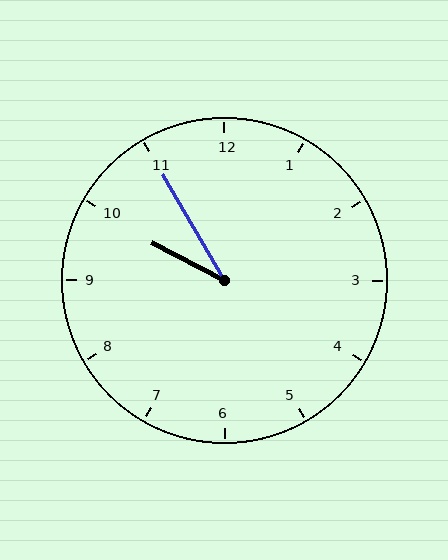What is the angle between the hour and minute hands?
Approximately 32 degrees.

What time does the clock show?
9:55.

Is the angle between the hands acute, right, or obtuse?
It is acute.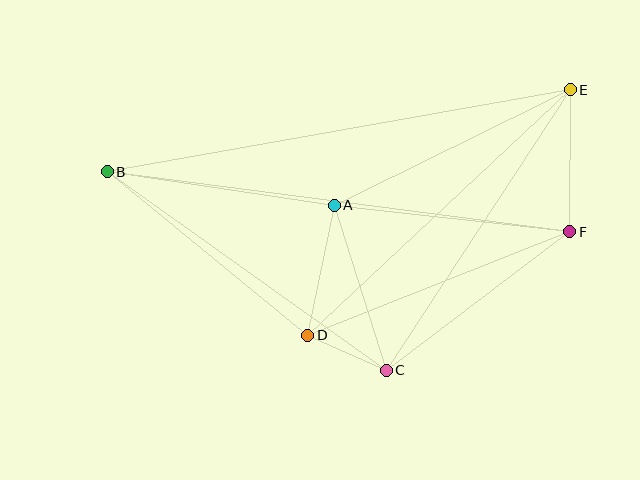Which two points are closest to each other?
Points C and D are closest to each other.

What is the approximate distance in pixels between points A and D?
The distance between A and D is approximately 133 pixels.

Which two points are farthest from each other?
Points B and E are farthest from each other.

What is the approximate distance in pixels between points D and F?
The distance between D and F is approximately 282 pixels.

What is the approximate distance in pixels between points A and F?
The distance between A and F is approximately 237 pixels.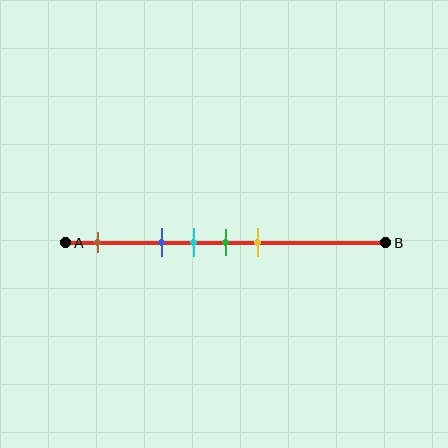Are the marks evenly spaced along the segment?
No, the marks are not evenly spaced.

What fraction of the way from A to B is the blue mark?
The blue mark is approximately 30% (0.3) of the way from A to B.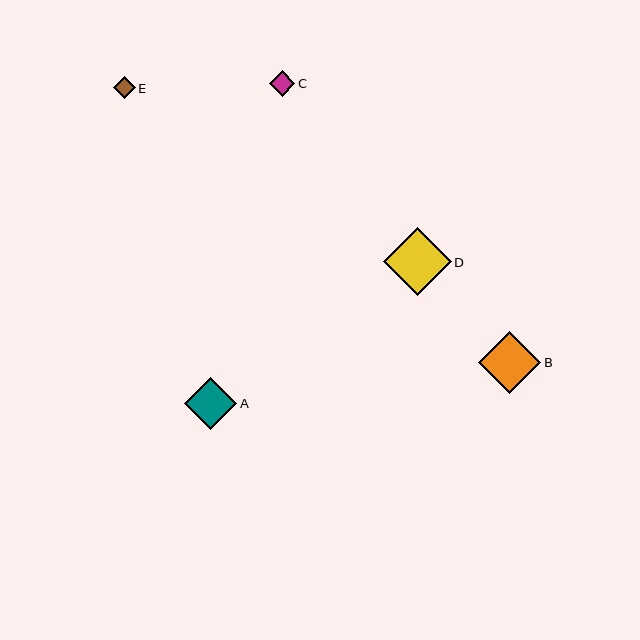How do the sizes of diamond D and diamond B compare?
Diamond D and diamond B are approximately the same size.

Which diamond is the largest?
Diamond D is the largest with a size of approximately 68 pixels.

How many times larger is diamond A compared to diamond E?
Diamond A is approximately 2.4 times the size of diamond E.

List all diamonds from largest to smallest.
From largest to smallest: D, B, A, C, E.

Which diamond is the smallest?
Diamond E is the smallest with a size of approximately 22 pixels.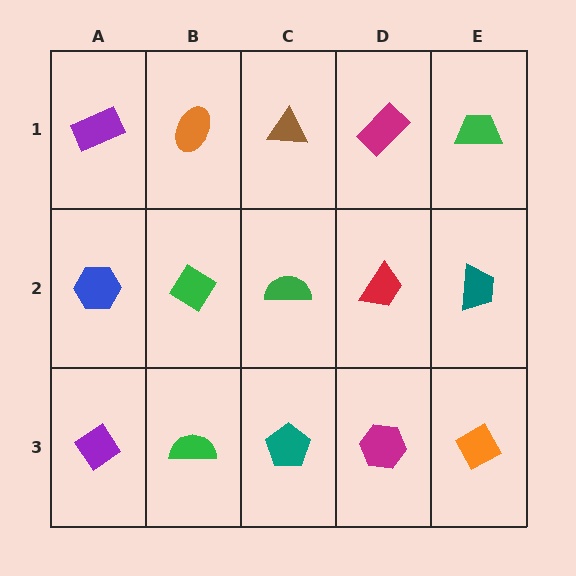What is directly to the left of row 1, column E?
A magenta rectangle.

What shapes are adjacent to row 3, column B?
A green diamond (row 2, column B), a purple diamond (row 3, column A), a teal pentagon (row 3, column C).